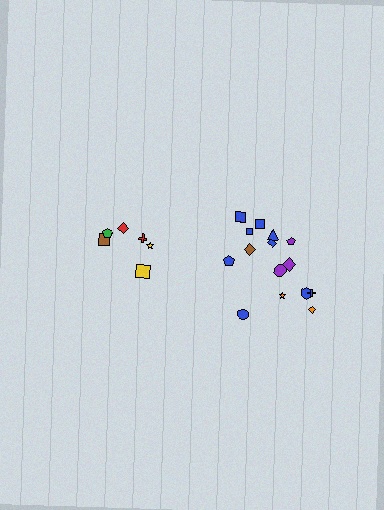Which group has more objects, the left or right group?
The right group.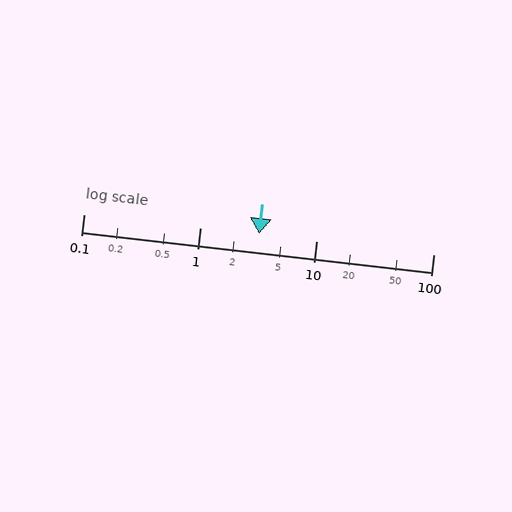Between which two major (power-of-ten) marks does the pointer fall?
The pointer is between 1 and 10.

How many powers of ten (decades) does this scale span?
The scale spans 3 decades, from 0.1 to 100.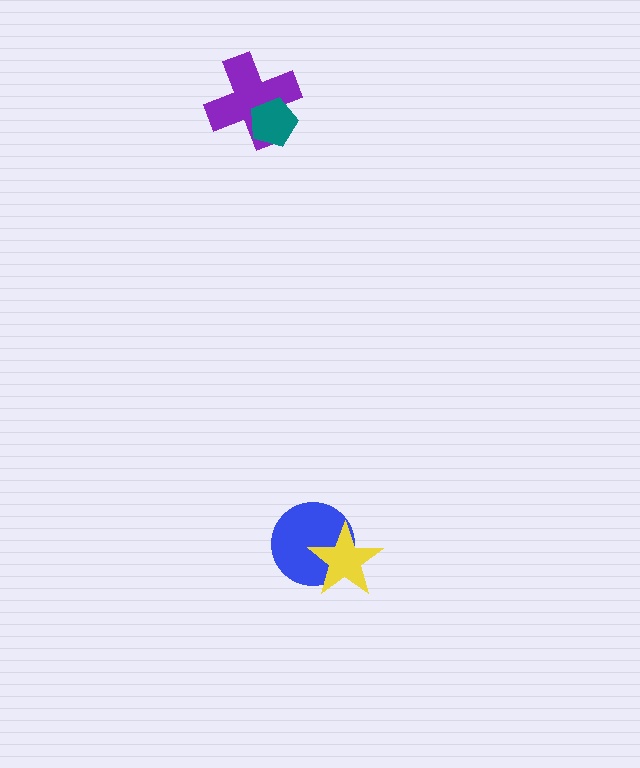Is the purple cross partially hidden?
Yes, it is partially covered by another shape.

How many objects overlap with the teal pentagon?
1 object overlaps with the teal pentagon.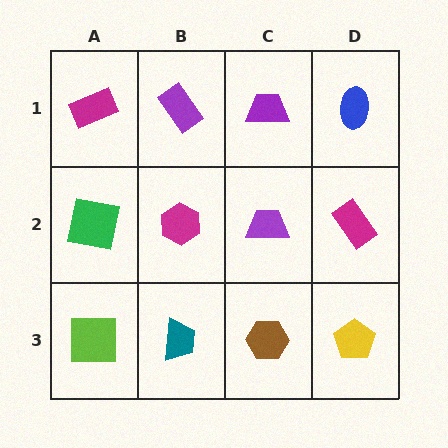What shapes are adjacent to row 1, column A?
A green square (row 2, column A), a purple rectangle (row 1, column B).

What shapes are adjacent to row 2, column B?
A purple rectangle (row 1, column B), a teal trapezoid (row 3, column B), a green square (row 2, column A), a purple trapezoid (row 2, column C).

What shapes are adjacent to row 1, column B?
A magenta hexagon (row 2, column B), a magenta rectangle (row 1, column A), a purple trapezoid (row 1, column C).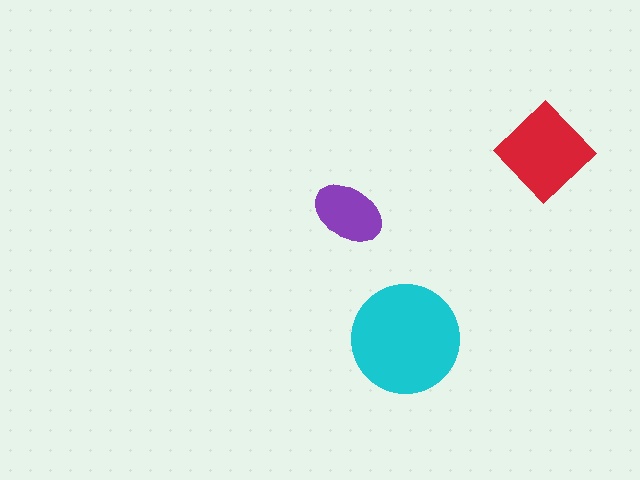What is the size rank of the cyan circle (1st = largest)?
1st.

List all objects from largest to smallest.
The cyan circle, the red diamond, the purple ellipse.